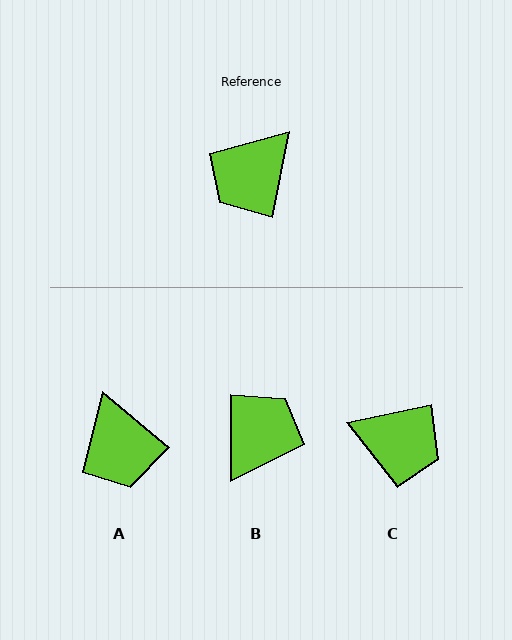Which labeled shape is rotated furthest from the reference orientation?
B, about 169 degrees away.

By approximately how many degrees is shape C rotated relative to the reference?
Approximately 113 degrees counter-clockwise.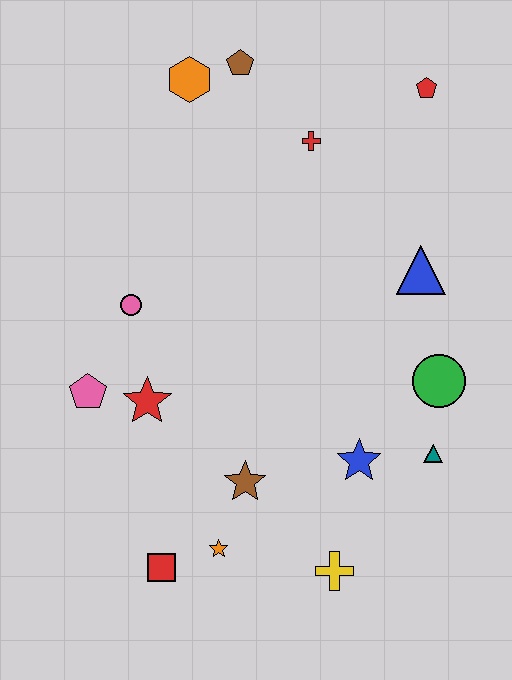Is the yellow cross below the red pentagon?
Yes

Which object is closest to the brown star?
The orange star is closest to the brown star.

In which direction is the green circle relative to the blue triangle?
The green circle is below the blue triangle.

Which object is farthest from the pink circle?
The red pentagon is farthest from the pink circle.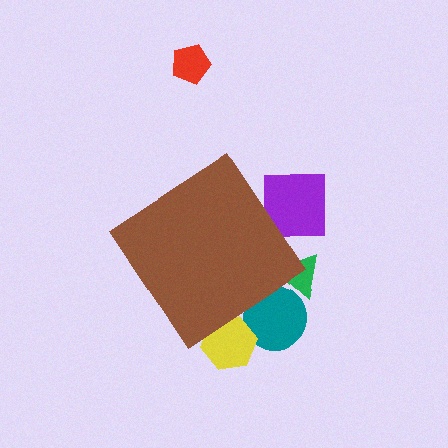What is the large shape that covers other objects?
A brown diamond.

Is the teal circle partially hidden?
Yes, the teal circle is partially hidden behind the brown diamond.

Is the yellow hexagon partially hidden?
Yes, the yellow hexagon is partially hidden behind the brown diamond.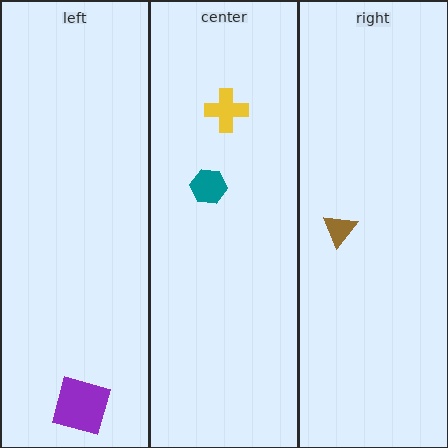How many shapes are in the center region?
2.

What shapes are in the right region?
The brown triangle.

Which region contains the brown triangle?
The right region.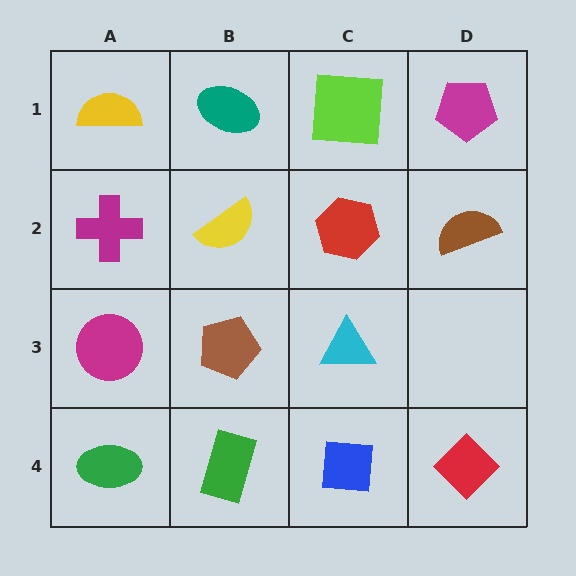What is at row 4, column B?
A green rectangle.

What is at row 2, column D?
A brown semicircle.